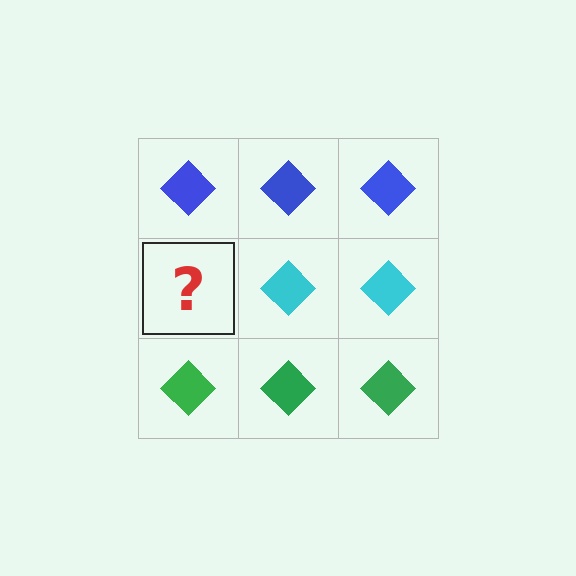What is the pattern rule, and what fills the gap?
The rule is that each row has a consistent color. The gap should be filled with a cyan diamond.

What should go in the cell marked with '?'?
The missing cell should contain a cyan diamond.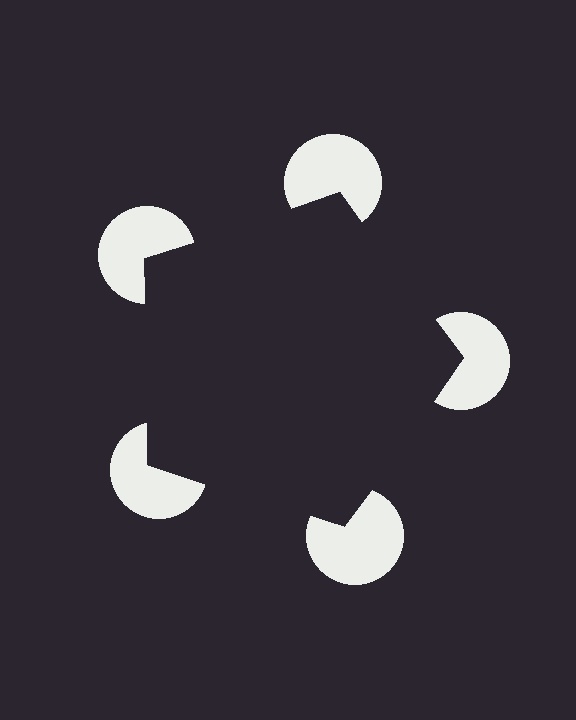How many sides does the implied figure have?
5 sides.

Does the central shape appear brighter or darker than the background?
It typically appears slightly darker than the background, even though no actual brightness change is drawn.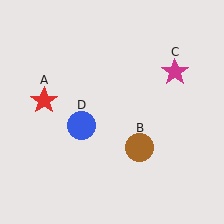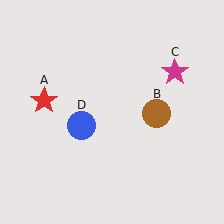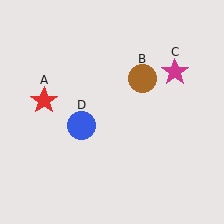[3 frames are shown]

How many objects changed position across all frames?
1 object changed position: brown circle (object B).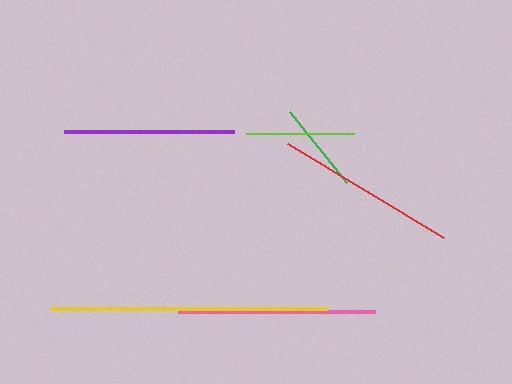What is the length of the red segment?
The red segment is approximately 182 pixels long.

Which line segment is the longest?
The yellow line is the longest at approximately 277 pixels.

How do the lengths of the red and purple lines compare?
The red and purple lines are approximately the same length.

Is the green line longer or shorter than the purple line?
The purple line is longer than the green line.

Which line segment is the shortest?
The green line is the shortest at approximately 91 pixels.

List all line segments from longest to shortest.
From longest to shortest: yellow, pink, red, purple, lime, green.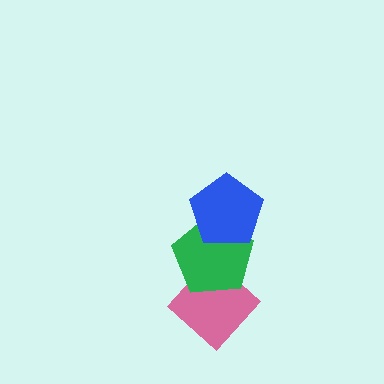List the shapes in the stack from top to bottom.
From top to bottom: the blue pentagon, the green pentagon, the pink diamond.